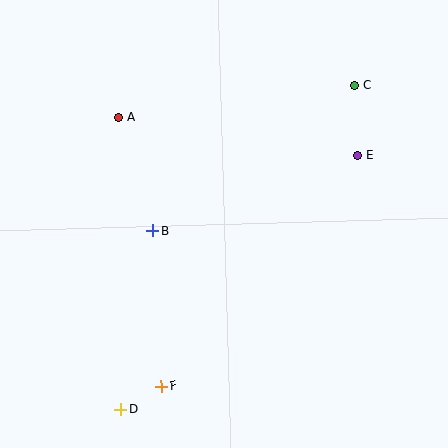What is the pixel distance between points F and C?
The distance between F and C is 357 pixels.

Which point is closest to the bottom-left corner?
Point D is closest to the bottom-left corner.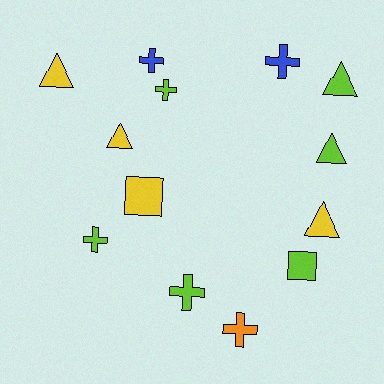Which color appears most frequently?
Lime, with 6 objects.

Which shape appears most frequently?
Cross, with 6 objects.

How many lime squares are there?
There is 1 lime square.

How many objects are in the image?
There are 13 objects.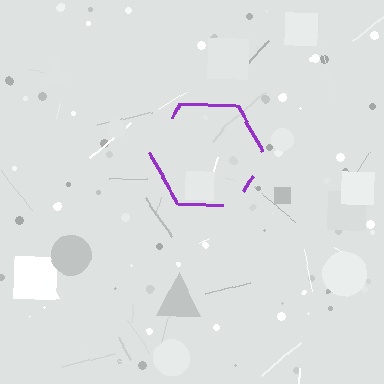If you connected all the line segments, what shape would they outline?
They would outline a hexagon.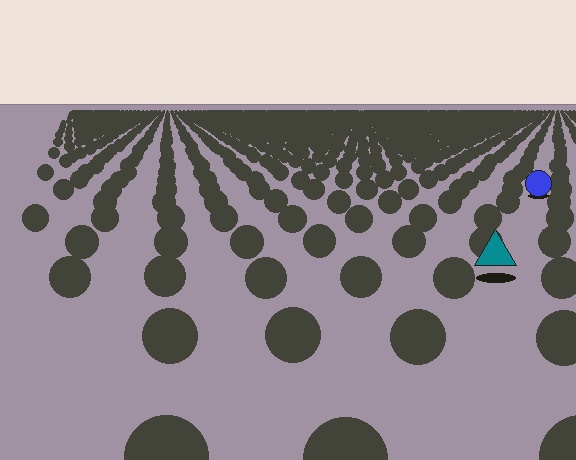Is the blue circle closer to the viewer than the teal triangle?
No. The teal triangle is closer — you can tell from the texture gradient: the ground texture is coarser near it.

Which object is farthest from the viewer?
The blue circle is farthest from the viewer. It appears smaller and the ground texture around it is denser.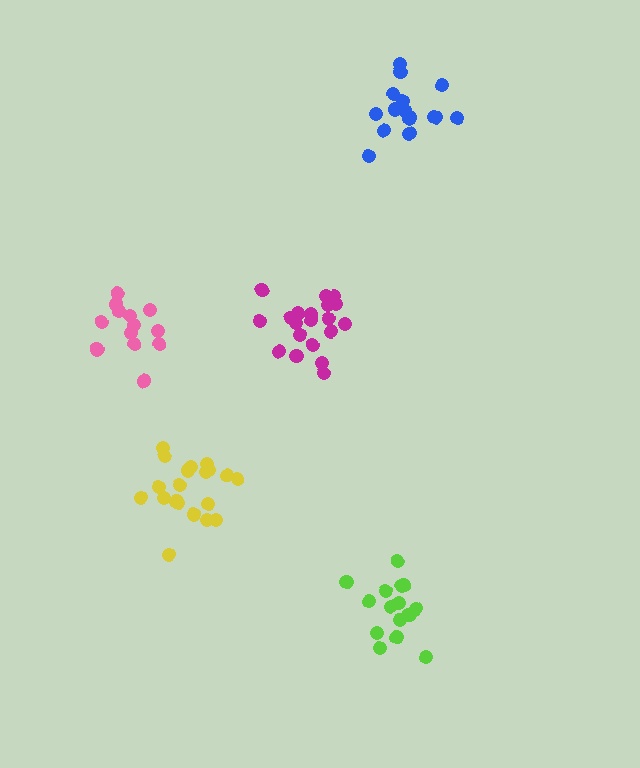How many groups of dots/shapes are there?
There are 5 groups.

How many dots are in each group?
Group 1: 20 dots, Group 2: 15 dots, Group 3: 15 dots, Group 4: 15 dots, Group 5: 20 dots (85 total).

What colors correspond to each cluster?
The clusters are colored: magenta, blue, lime, pink, yellow.